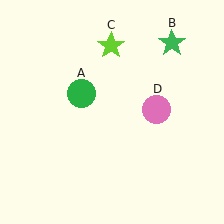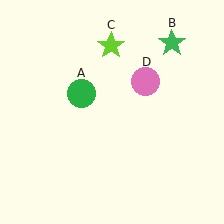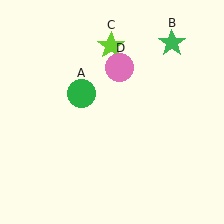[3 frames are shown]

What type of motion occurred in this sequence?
The pink circle (object D) rotated counterclockwise around the center of the scene.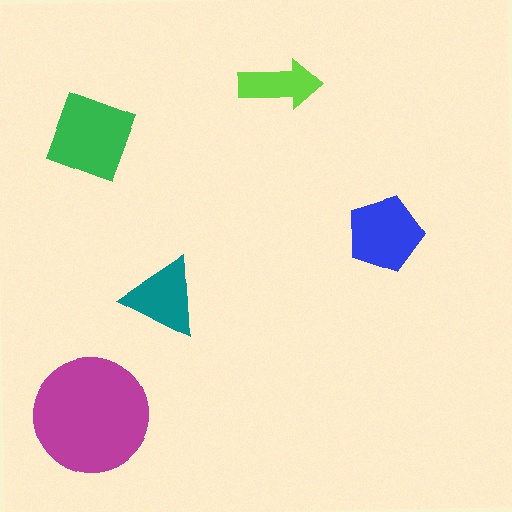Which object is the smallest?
The lime arrow.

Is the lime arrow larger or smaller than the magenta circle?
Smaller.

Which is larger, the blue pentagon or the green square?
The green square.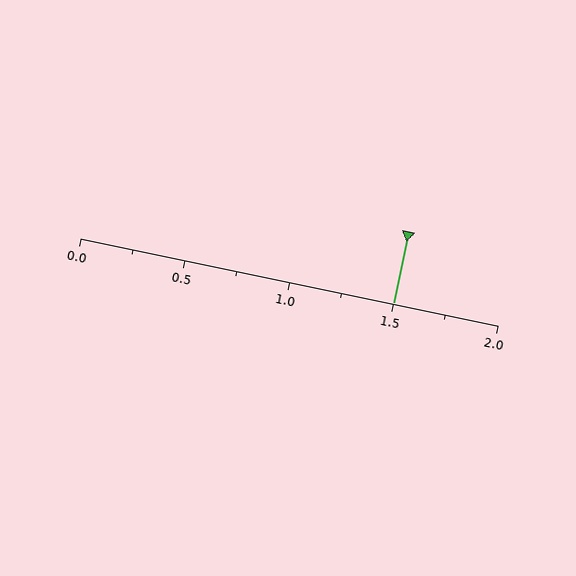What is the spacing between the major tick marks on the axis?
The major ticks are spaced 0.5 apart.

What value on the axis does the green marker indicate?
The marker indicates approximately 1.5.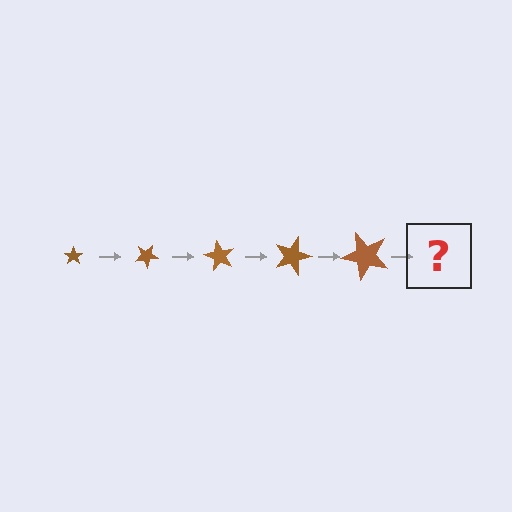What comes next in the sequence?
The next element should be a star, larger than the previous one and rotated 150 degrees from the start.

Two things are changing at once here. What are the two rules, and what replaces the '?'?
The two rules are that the star grows larger each step and it rotates 30 degrees each step. The '?' should be a star, larger than the previous one and rotated 150 degrees from the start.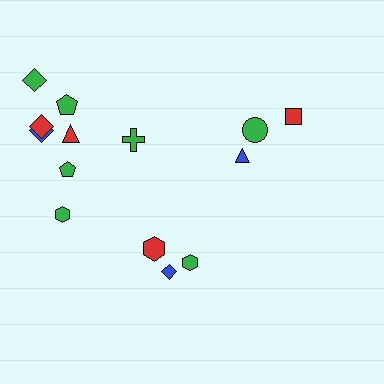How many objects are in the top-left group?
There are 8 objects.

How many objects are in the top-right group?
There are 3 objects.